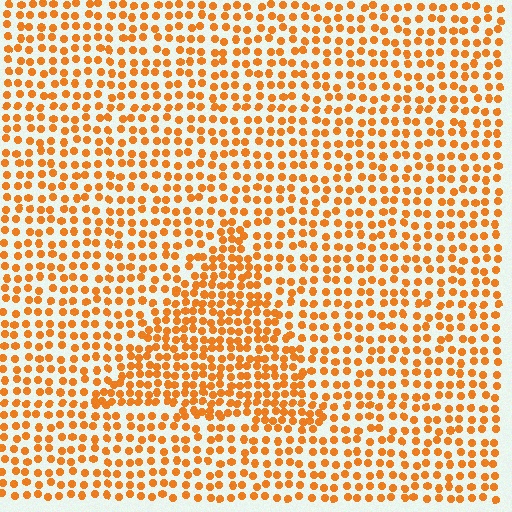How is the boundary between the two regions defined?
The boundary is defined by a change in element density (approximately 1.6x ratio). All elements are the same color, size, and shape.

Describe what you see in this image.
The image contains small orange elements arranged at two different densities. A triangle-shaped region is visible where the elements are more densely packed than the surrounding area.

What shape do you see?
I see a triangle.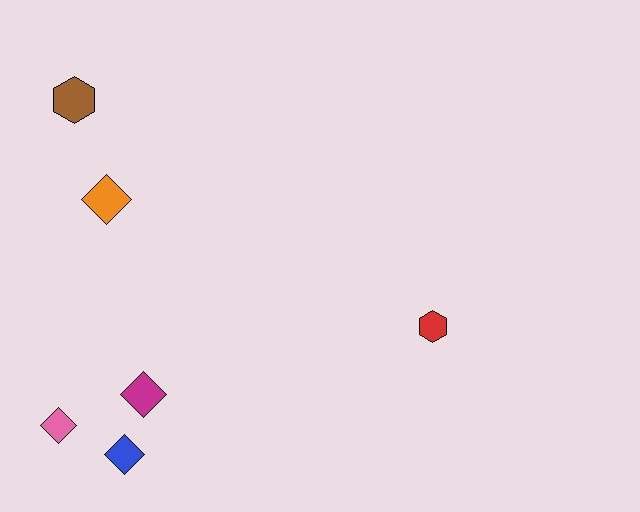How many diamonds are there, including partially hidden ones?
There are 4 diamonds.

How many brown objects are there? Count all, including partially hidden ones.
There is 1 brown object.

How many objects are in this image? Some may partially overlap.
There are 6 objects.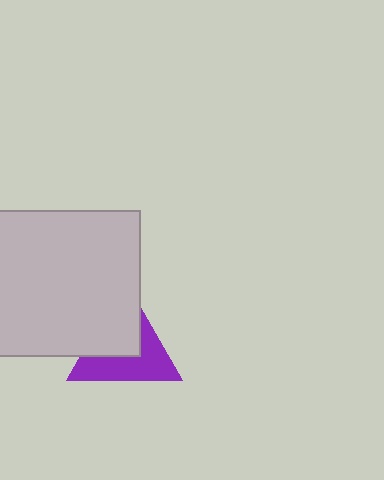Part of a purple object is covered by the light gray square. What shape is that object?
It is a triangle.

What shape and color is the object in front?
The object in front is a light gray square.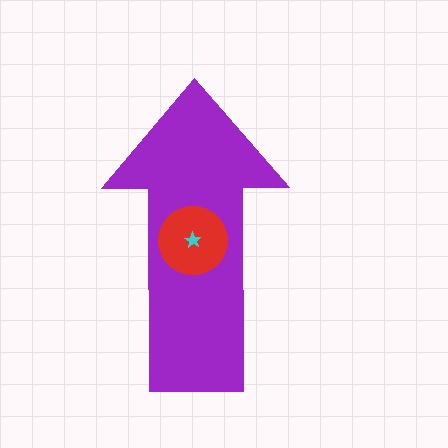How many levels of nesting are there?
3.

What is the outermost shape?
The purple arrow.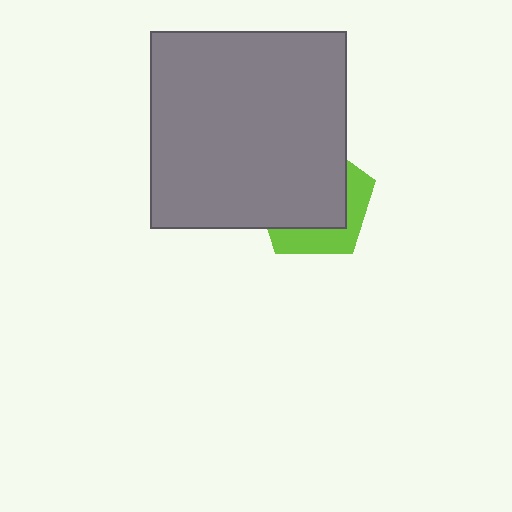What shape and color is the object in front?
The object in front is a gray square.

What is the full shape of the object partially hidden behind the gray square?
The partially hidden object is a lime pentagon.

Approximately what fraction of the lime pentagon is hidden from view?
Roughly 67% of the lime pentagon is hidden behind the gray square.